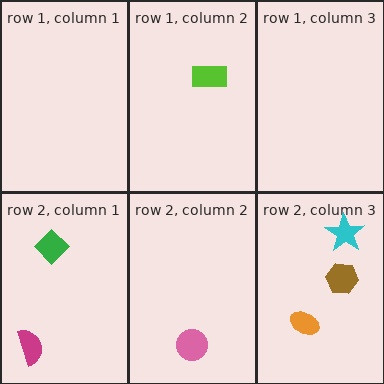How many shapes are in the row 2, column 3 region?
3.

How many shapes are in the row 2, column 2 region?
1.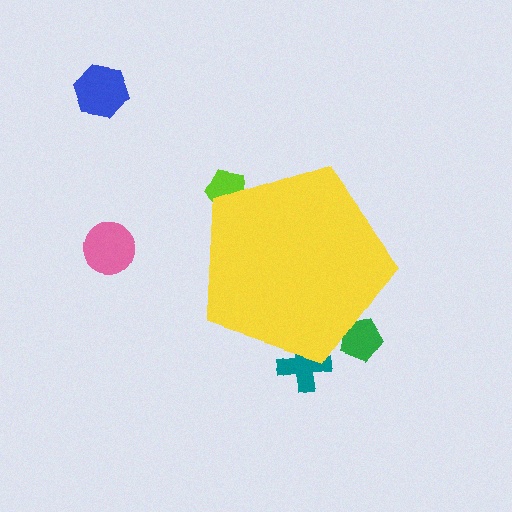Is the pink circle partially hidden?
No, the pink circle is fully visible.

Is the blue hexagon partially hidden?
No, the blue hexagon is fully visible.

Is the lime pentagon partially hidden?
Yes, the lime pentagon is partially hidden behind the yellow pentagon.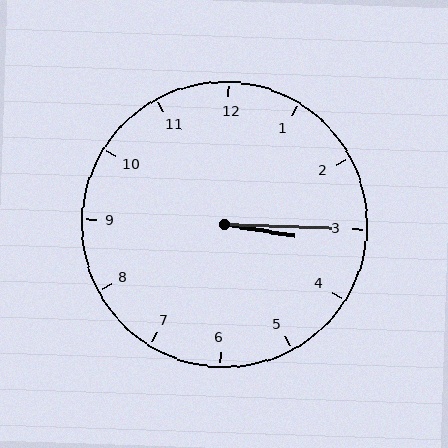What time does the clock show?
3:15.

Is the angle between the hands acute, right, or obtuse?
It is acute.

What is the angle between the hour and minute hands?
Approximately 8 degrees.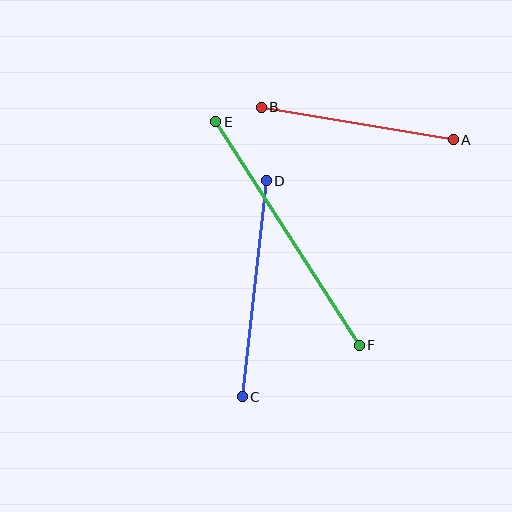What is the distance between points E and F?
The distance is approximately 265 pixels.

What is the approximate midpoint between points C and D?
The midpoint is at approximately (254, 289) pixels.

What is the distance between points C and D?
The distance is approximately 218 pixels.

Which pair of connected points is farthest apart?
Points E and F are farthest apart.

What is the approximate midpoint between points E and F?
The midpoint is at approximately (287, 233) pixels.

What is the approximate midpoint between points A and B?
The midpoint is at approximately (357, 123) pixels.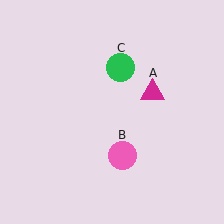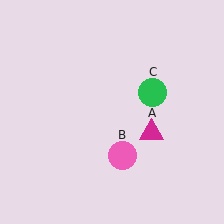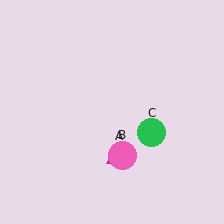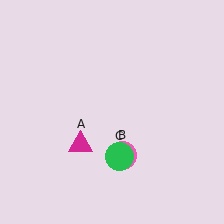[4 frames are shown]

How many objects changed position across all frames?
2 objects changed position: magenta triangle (object A), green circle (object C).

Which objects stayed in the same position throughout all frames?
Pink circle (object B) remained stationary.